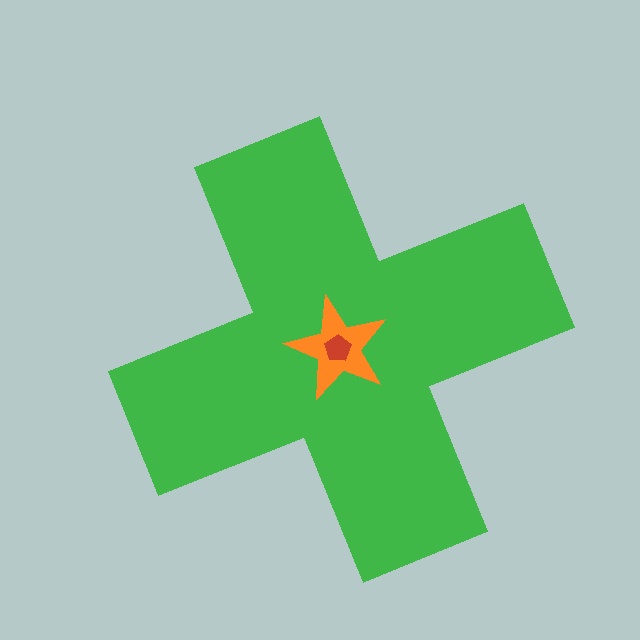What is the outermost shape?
The green cross.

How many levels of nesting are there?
3.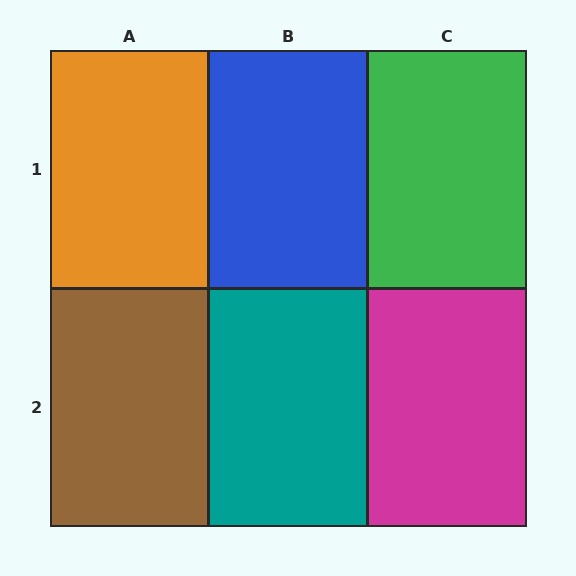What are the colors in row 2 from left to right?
Brown, teal, magenta.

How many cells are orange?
1 cell is orange.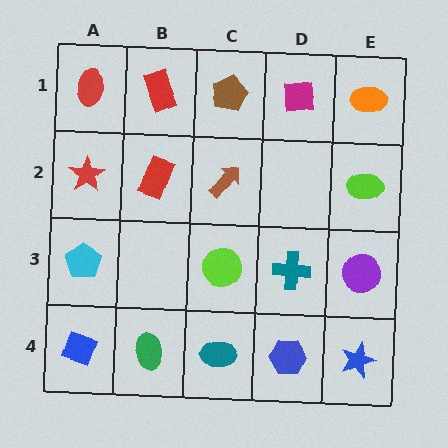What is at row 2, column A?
A red star.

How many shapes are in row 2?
4 shapes.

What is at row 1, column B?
A red rectangle.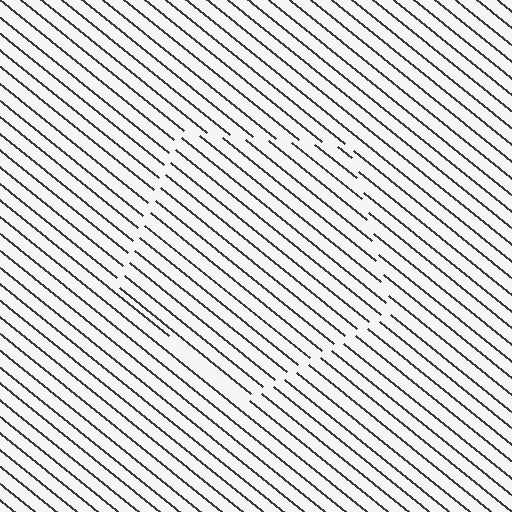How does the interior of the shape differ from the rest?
The interior of the shape contains the same grating, shifted by half a period — the contour is defined by the phase discontinuity where line-ends from the inner and outer gratings abut.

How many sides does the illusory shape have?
5 sides — the line-ends trace a pentagon.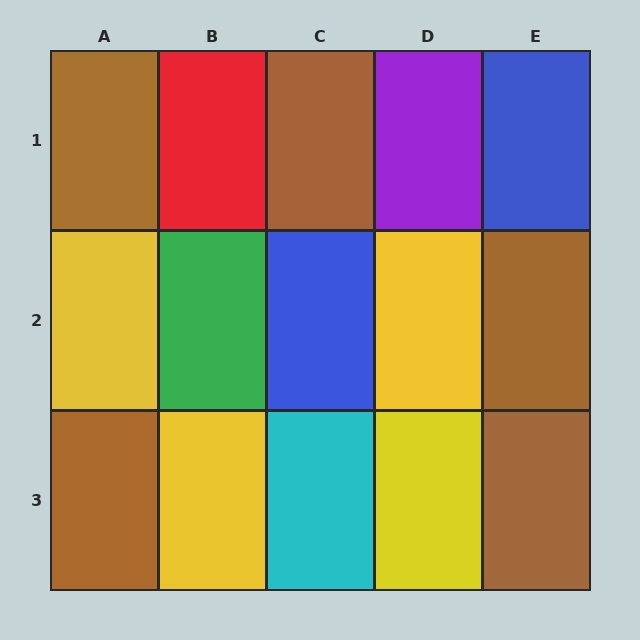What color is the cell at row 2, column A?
Yellow.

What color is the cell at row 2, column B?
Green.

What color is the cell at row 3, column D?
Yellow.